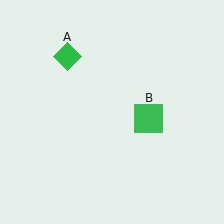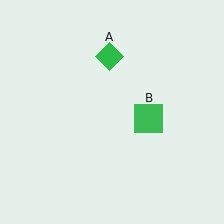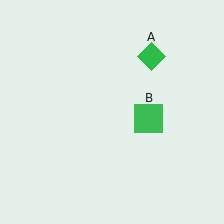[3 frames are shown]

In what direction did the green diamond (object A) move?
The green diamond (object A) moved right.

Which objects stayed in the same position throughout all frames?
Green square (object B) remained stationary.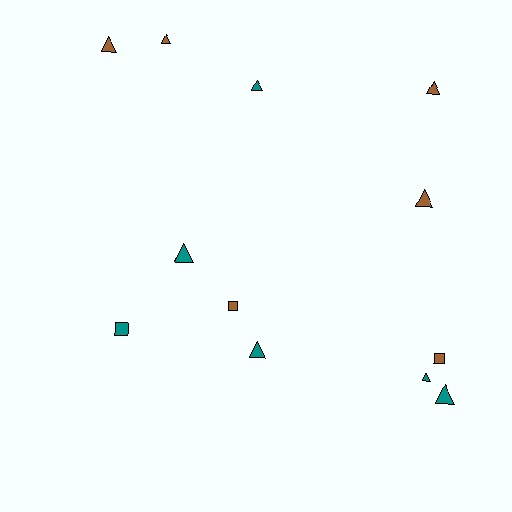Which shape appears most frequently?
Triangle, with 9 objects.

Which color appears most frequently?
Brown, with 6 objects.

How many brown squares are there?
There are 2 brown squares.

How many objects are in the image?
There are 12 objects.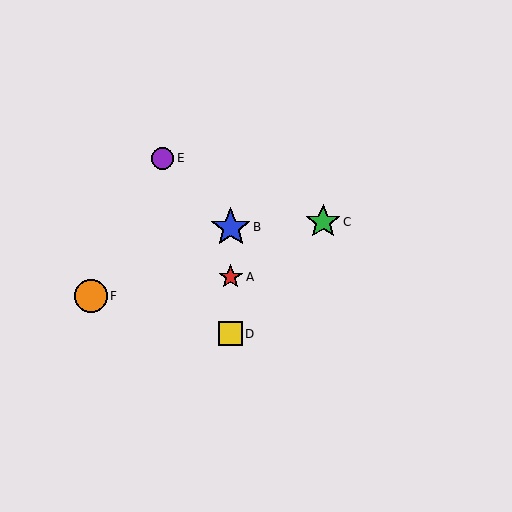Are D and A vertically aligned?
Yes, both are at x≈231.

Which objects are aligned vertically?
Objects A, B, D are aligned vertically.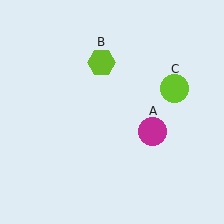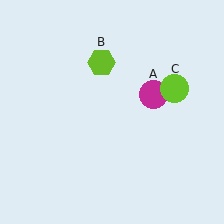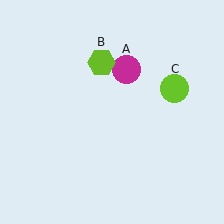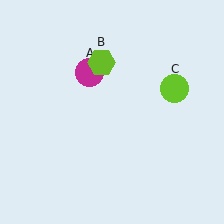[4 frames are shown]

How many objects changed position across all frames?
1 object changed position: magenta circle (object A).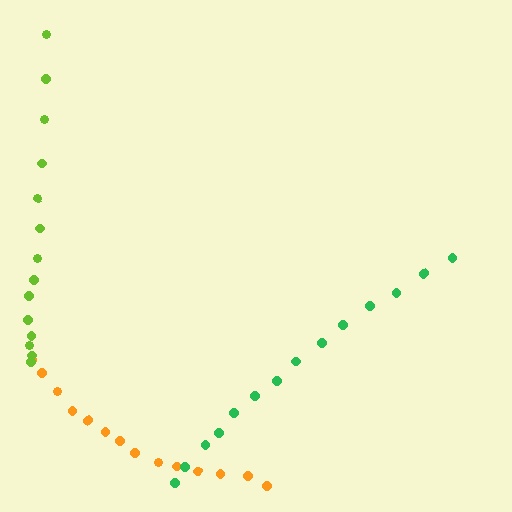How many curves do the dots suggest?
There are 3 distinct paths.